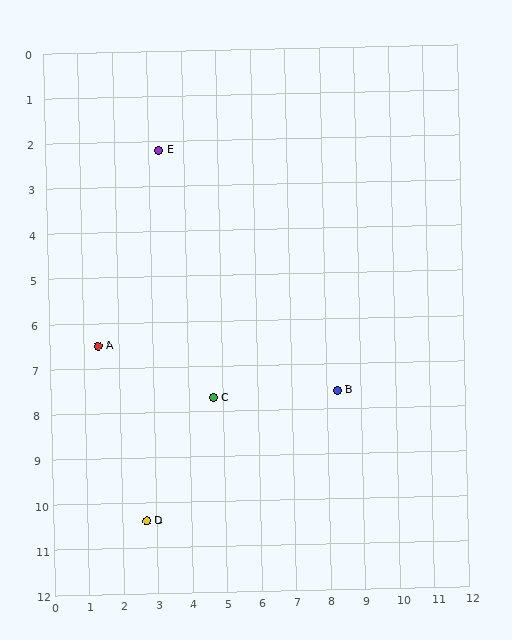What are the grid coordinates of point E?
Point E is at approximately (3.3, 2.2).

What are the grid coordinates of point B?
Point B is at approximately (8.3, 7.6).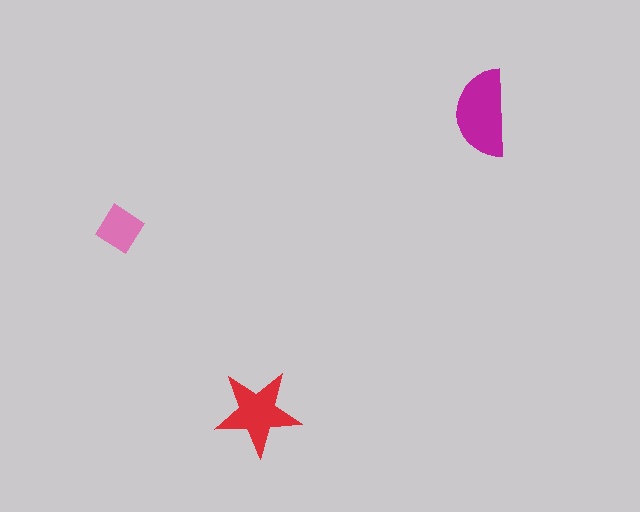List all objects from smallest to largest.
The pink diamond, the red star, the magenta semicircle.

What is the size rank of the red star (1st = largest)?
2nd.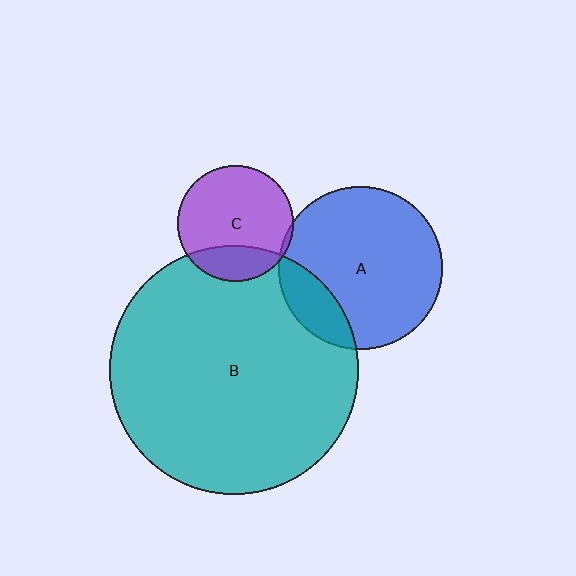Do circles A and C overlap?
Yes.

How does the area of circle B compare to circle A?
Approximately 2.3 times.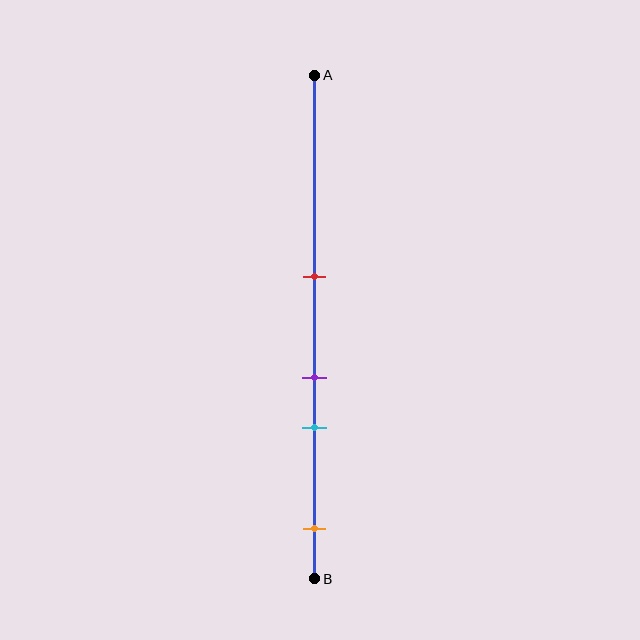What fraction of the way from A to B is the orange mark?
The orange mark is approximately 90% (0.9) of the way from A to B.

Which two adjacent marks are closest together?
The purple and cyan marks are the closest adjacent pair.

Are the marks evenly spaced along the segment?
No, the marks are not evenly spaced.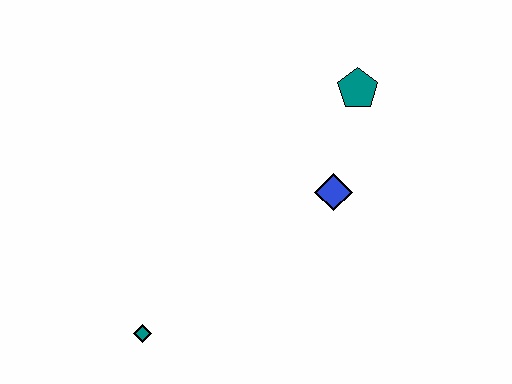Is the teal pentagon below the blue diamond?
No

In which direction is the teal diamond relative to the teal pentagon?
The teal diamond is below the teal pentagon.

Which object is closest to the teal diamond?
The blue diamond is closest to the teal diamond.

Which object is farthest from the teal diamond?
The teal pentagon is farthest from the teal diamond.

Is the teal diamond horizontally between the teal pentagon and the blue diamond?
No